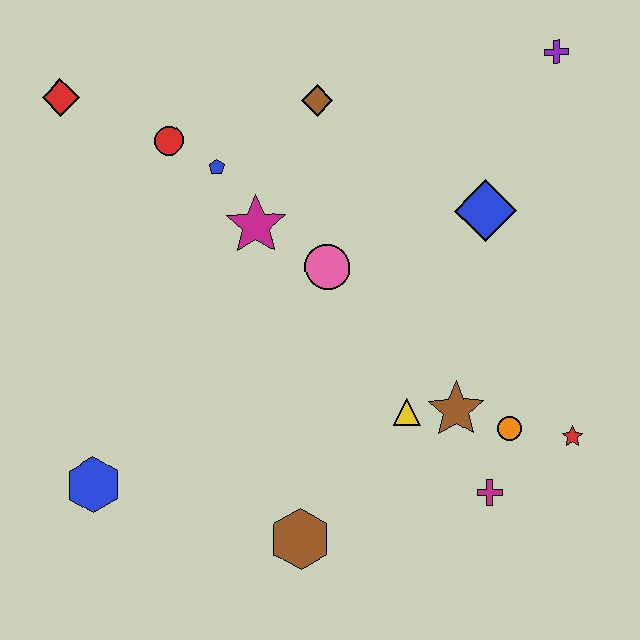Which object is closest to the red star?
The orange circle is closest to the red star.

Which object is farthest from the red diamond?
The red star is farthest from the red diamond.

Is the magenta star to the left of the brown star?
Yes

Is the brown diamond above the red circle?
Yes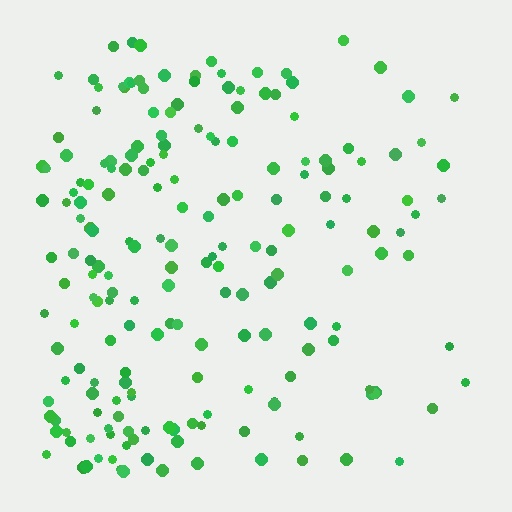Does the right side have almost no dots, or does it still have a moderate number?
Still a moderate number, just noticeably fewer than the left.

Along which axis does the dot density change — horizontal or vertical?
Horizontal.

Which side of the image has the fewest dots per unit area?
The right.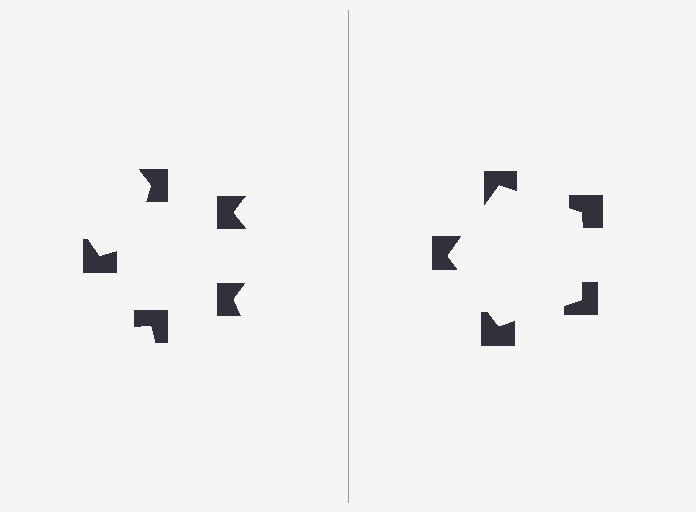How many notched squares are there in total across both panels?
10 — 5 on each side.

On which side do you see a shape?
An illusory pentagon appears on the right side. On the left side the wedge cuts are rotated, so no coherent shape forms.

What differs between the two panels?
The notched squares are positioned identically on both sides; only the wedge orientations differ. On the right they align to a pentagon; on the left they are misaligned.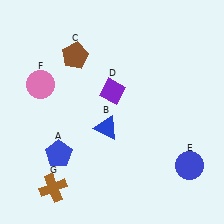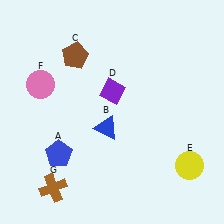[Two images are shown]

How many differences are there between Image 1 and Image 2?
There is 1 difference between the two images.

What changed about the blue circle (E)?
In Image 1, E is blue. In Image 2, it changed to yellow.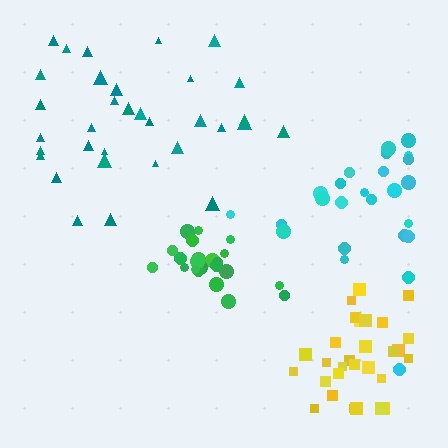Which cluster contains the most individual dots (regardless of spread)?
Teal (33).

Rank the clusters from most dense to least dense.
green, yellow, cyan, teal.